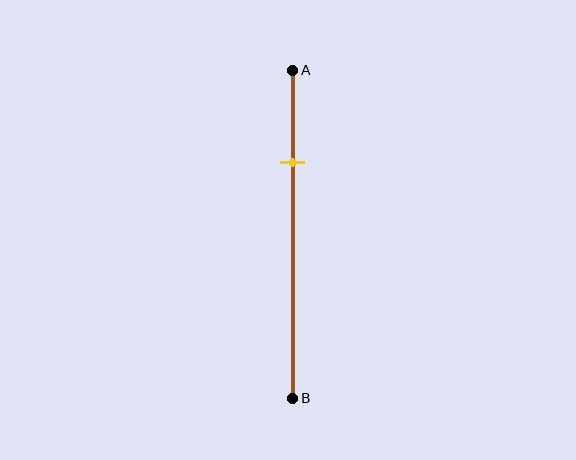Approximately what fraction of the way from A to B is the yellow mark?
The yellow mark is approximately 30% of the way from A to B.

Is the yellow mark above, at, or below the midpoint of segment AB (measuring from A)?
The yellow mark is above the midpoint of segment AB.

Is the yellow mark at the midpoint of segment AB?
No, the mark is at about 30% from A, not at the 50% midpoint.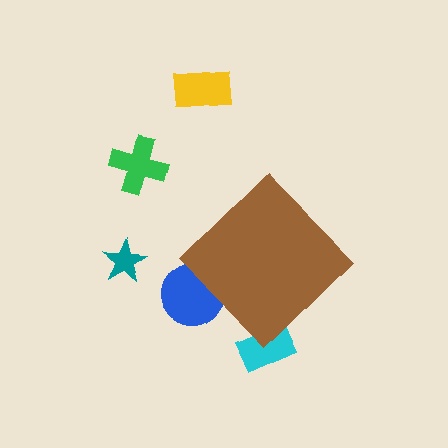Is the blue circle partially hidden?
Yes, the blue circle is partially hidden behind the brown diamond.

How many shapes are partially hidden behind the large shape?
2 shapes are partially hidden.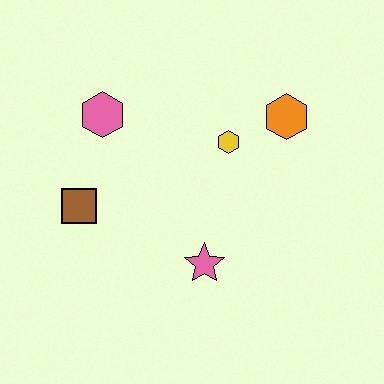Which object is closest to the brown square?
The pink hexagon is closest to the brown square.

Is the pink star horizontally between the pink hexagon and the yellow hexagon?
Yes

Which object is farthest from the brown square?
The orange hexagon is farthest from the brown square.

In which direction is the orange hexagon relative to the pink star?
The orange hexagon is above the pink star.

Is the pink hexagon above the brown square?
Yes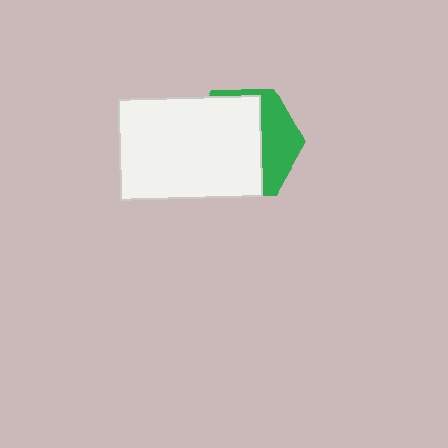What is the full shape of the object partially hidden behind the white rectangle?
The partially hidden object is a green hexagon.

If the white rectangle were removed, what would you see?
You would see the complete green hexagon.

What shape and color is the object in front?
The object in front is a white rectangle.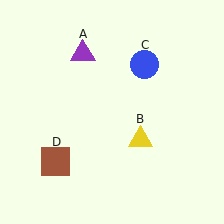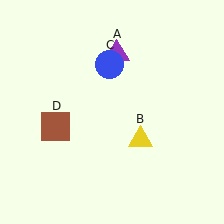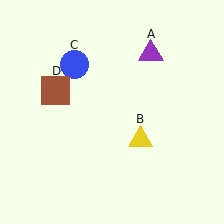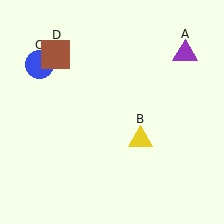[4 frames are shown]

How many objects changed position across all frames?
3 objects changed position: purple triangle (object A), blue circle (object C), brown square (object D).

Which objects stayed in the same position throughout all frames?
Yellow triangle (object B) remained stationary.